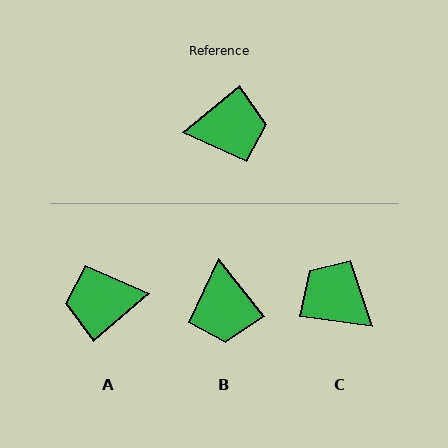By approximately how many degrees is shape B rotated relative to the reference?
Approximately 90 degrees clockwise.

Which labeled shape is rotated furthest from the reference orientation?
A, about 179 degrees away.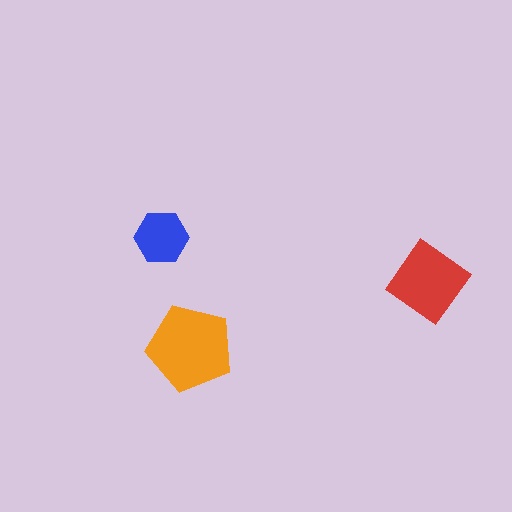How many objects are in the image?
There are 3 objects in the image.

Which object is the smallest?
The blue hexagon.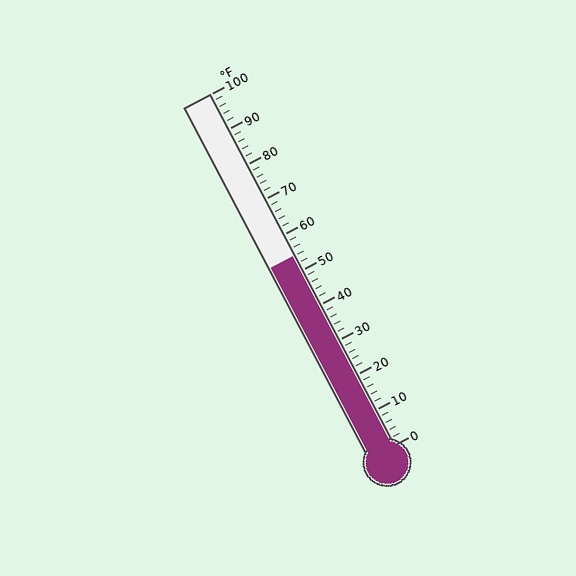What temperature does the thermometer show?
The thermometer shows approximately 54°F.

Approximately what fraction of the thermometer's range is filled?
The thermometer is filled to approximately 55% of its range.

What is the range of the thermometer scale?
The thermometer scale ranges from 0°F to 100°F.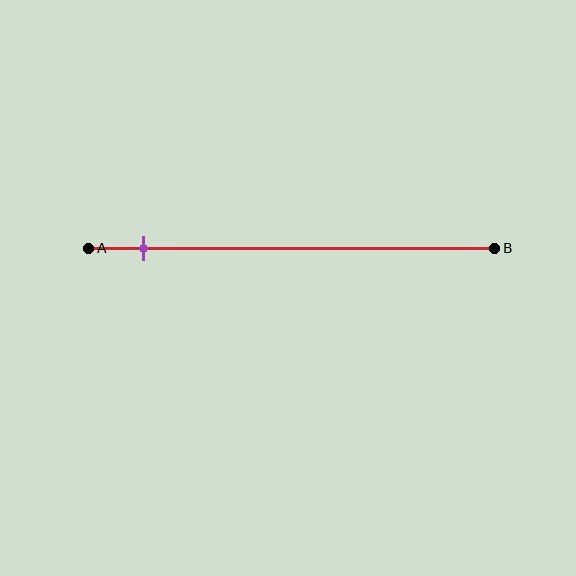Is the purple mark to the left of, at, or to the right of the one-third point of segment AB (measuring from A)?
The purple mark is to the left of the one-third point of segment AB.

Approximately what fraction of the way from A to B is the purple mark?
The purple mark is approximately 15% of the way from A to B.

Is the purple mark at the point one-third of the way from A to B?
No, the mark is at about 15% from A, not at the 33% one-third point.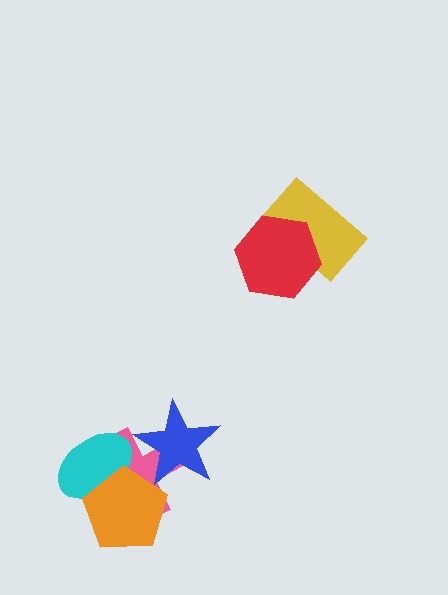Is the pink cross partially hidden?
Yes, it is partially covered by another shape.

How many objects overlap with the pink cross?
3 objects overlap with the pink cross.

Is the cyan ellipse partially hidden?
Yes, it is partially covered by another shape.